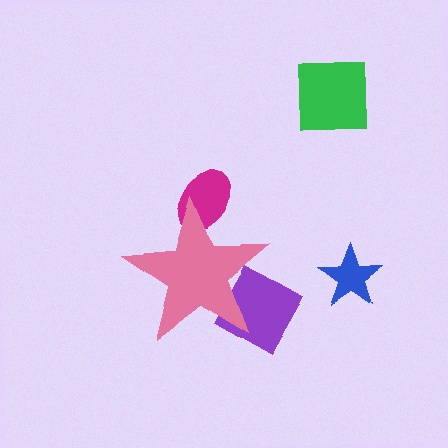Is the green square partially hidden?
No, the green square is fully visible.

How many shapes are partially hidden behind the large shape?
2 shapes are partially hidden.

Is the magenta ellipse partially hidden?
Yes, the magenta ellipse is partially hidden behind the pink star.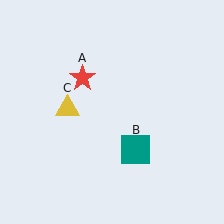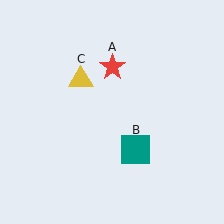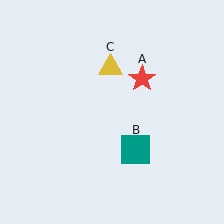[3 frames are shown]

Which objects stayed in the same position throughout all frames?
Teal square (object B) remained stationary.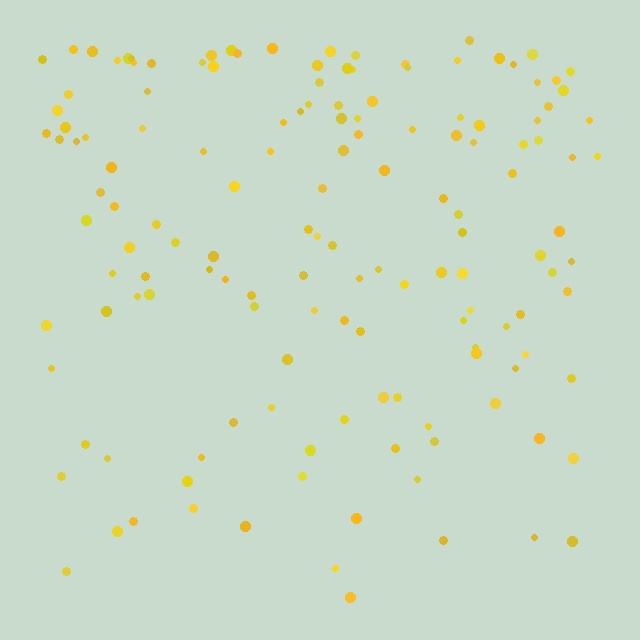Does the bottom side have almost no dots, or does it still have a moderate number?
Still a moderate number, just noticeably fewer than the top.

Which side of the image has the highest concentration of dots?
The top.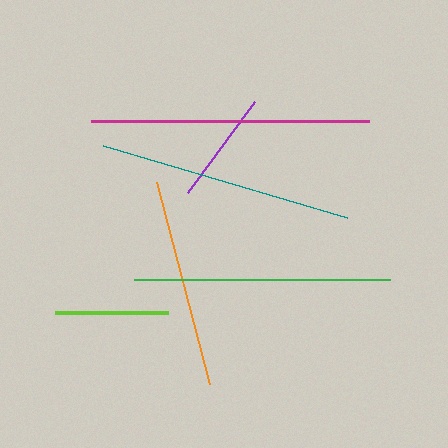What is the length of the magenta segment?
The magenta segment is approximately 278 pixels long.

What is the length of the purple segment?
The purple segment is approximately 113 pixels long.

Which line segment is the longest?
The magenta line is the longest at approximately 278 pixels.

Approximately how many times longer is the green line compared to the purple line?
The green line is approximately 2.3 times the length of the purple line.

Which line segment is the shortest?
The lime line is the shortest at approximately 113 pixels.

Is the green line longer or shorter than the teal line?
The green line is longer than the teal line.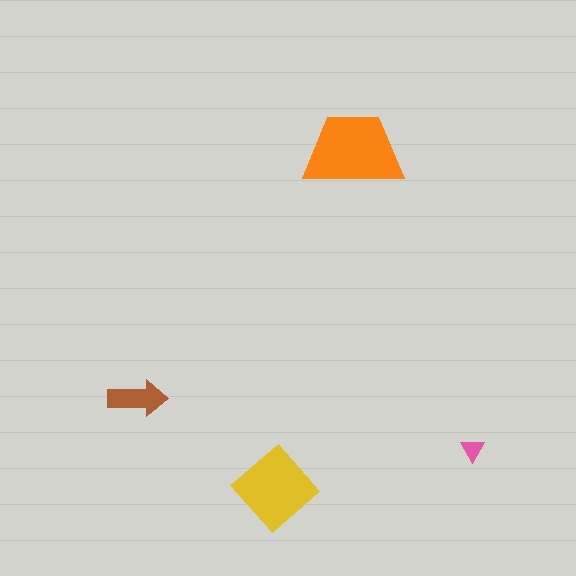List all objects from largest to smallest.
The orange trapezoid, the yellow diamond, the brown arrow, the pink triangle.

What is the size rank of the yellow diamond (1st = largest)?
2nd.